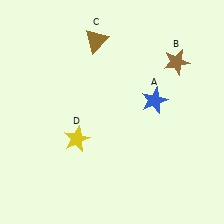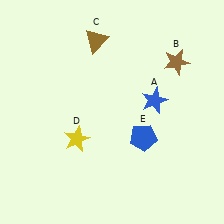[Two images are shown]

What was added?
A blue pentagon (E) was added in Image 2.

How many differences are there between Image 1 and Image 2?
There is 1 difference between the two images.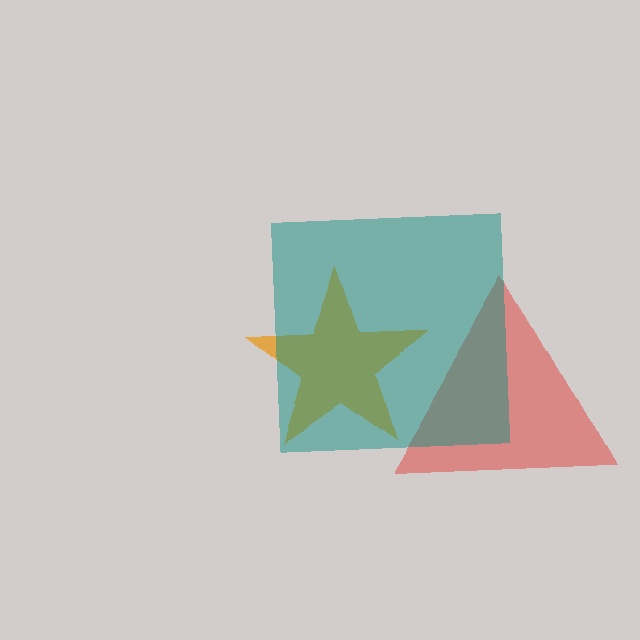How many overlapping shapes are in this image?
There are 3 overlapping shapes in the image.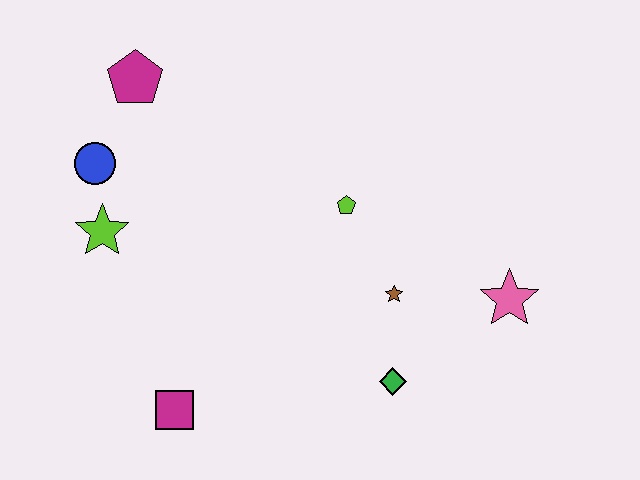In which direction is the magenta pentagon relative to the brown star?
The magenta pentagon is to the left of the brown star.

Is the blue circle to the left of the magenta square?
Yes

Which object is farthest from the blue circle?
The pink star is farthest from the blue circle.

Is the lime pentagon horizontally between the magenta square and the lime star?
No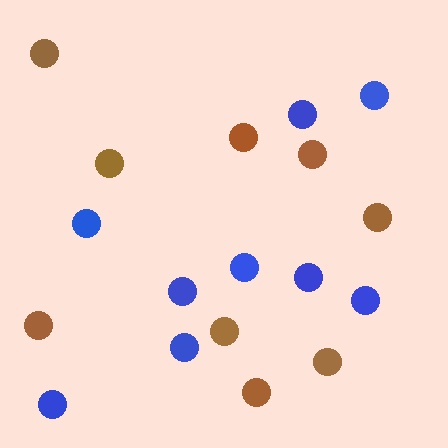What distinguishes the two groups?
There are 2 groups: one group of blue circles (9) and one group of brown circles (9).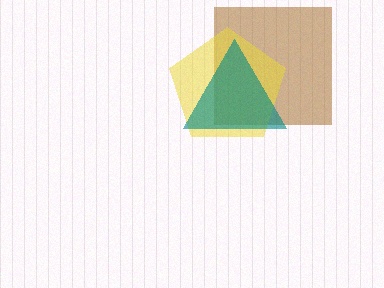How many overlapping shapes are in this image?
There are 3 overlapping shapes in the image.